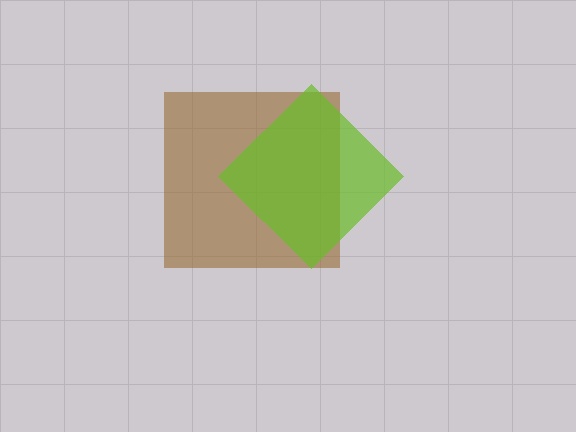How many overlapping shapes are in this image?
There are 2 overlapping shapes in the image.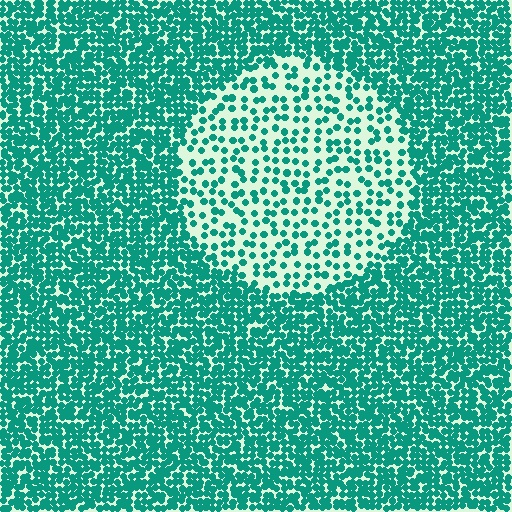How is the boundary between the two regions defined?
The boundary is defined by a change in element density (approximately 2.7x ratio). All elements are the same color, size, and shape.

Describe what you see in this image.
The image contains small teal elements arranged at two different densities. A circle-shaped region is visible where the elements are less densely packed than the surrounding area.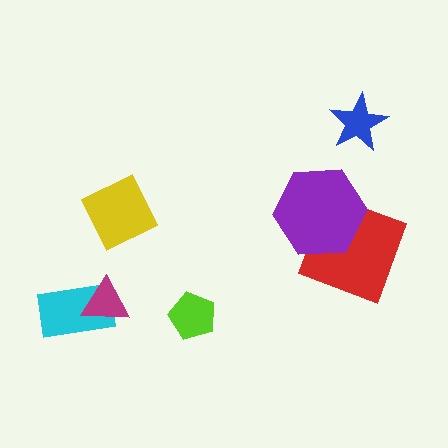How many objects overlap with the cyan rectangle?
1 object overlaps with the cyan rectangle.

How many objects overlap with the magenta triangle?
1 object overlaps with the magenta triangle.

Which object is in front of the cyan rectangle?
The magenta triangle is in front of the cyan rectangle.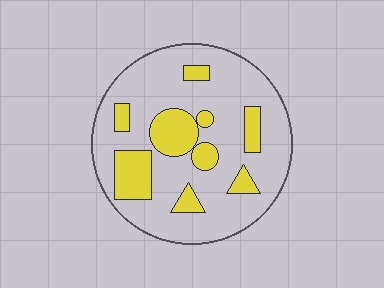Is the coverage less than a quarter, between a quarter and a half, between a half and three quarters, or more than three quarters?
Less than a quarter.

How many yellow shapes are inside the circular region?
9.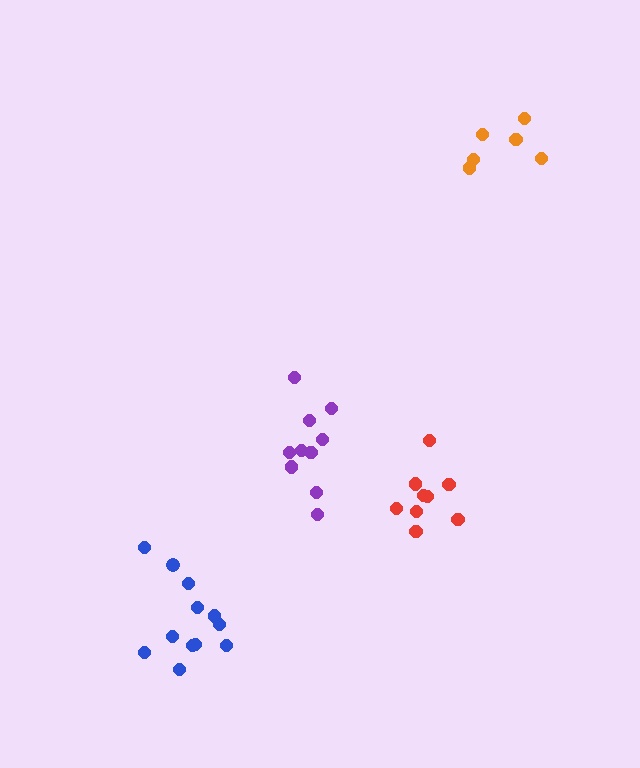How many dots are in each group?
Group 1: 9 dots, Group 2: 6 dots, Group 3: 10 dots, Group 4: 12 dots (37 total).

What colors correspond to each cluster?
The clusters are colored: red, orange, purple, blue.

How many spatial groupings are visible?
There are 4 spatial groupings.